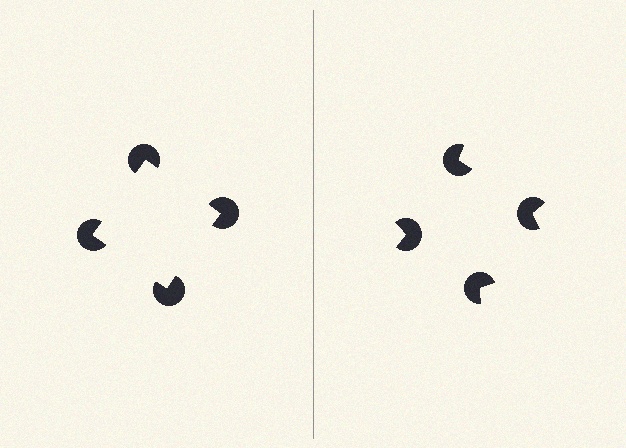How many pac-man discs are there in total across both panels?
8 — 4 on each side.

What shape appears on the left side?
An illusory square.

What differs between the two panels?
The pac-man discs are positioned identically on both sides; only the wedge orientations differ. On the left they align to a square; on the right they are misaligned.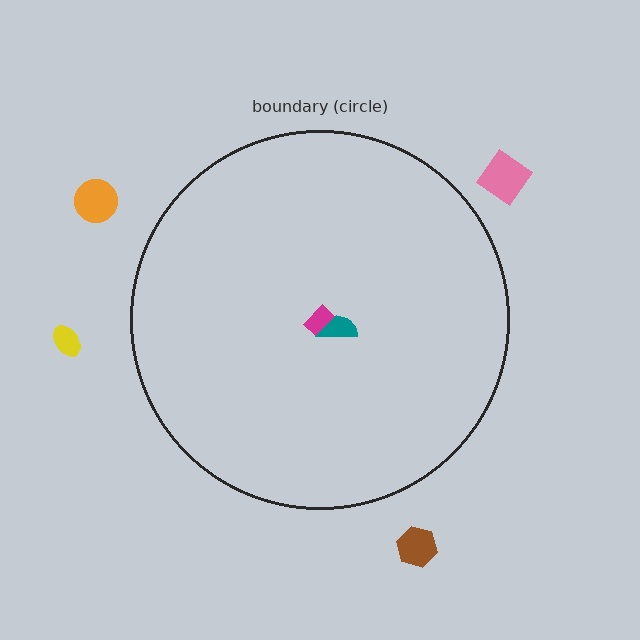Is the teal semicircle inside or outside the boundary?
Inside.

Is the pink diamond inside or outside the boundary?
Outside.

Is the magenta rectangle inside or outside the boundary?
Inside.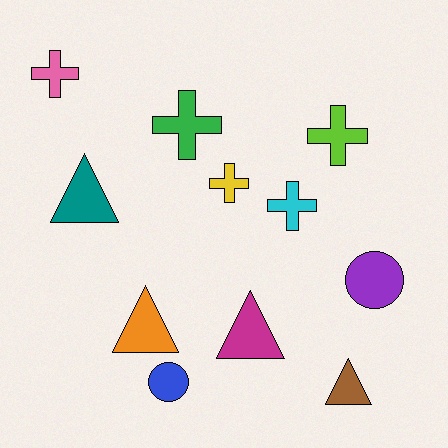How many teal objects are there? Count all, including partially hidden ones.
There is 1 teal object.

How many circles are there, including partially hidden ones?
There are 2 circles.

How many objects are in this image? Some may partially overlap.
There are 11 objects.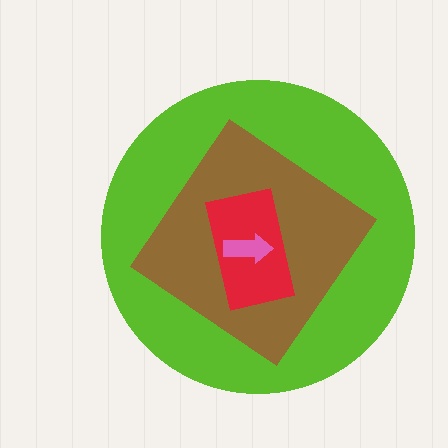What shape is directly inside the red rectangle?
The pink arrow.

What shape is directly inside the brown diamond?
The red rectangle.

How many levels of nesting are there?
4.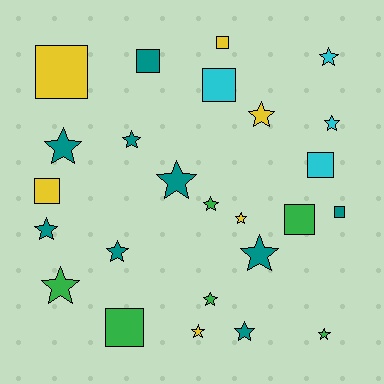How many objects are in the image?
There are 25 objects.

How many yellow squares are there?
There are 3 yellow squares.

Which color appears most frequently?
Teal, with 9 objects.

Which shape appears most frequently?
Star, with 16 objects.